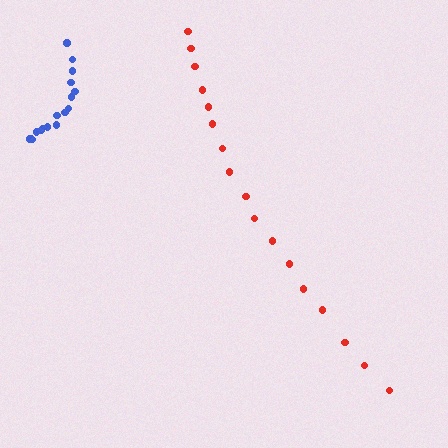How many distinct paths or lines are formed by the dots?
There are 2 distinct paths.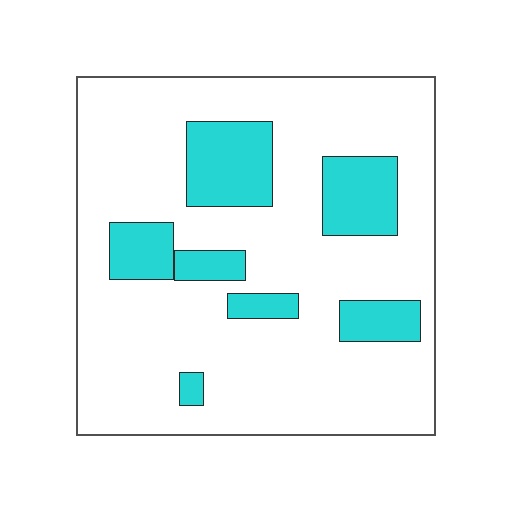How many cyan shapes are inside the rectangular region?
7.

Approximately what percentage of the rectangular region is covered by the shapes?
Approximately 20%.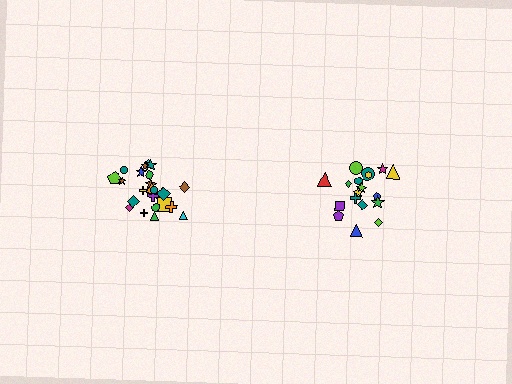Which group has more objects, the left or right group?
The left group.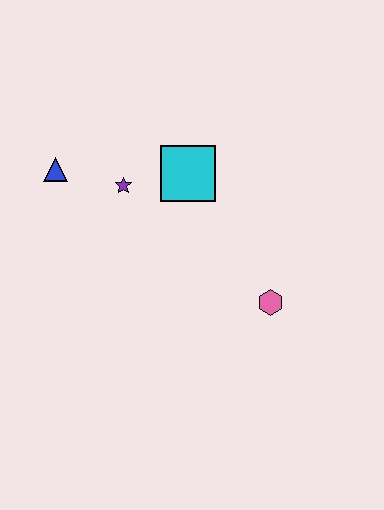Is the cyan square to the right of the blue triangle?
Yes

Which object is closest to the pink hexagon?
The cyan square is closest to the pink hexagon.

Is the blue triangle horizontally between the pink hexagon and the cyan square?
No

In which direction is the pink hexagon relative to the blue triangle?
The pink hexagon is to the right of the blue triangle.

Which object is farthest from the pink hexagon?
The blue triangle is farthest from the pink hexagon.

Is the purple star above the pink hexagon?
Yes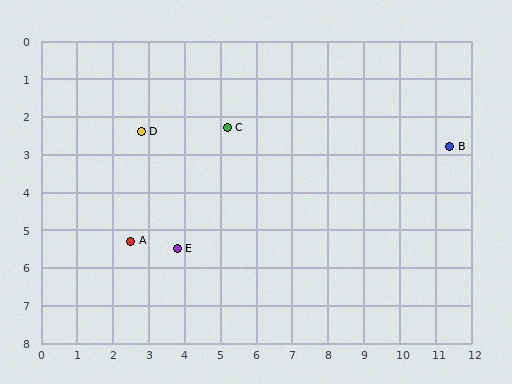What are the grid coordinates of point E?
Point E is at approximately (3.8, 5.5).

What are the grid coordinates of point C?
Point C is at approximately (5.2, 2.3).